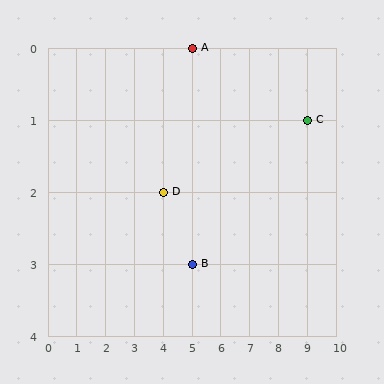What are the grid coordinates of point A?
Point A is at grid coordinates (5, 0).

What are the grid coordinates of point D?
Point D is at grid coordinates (4, 2).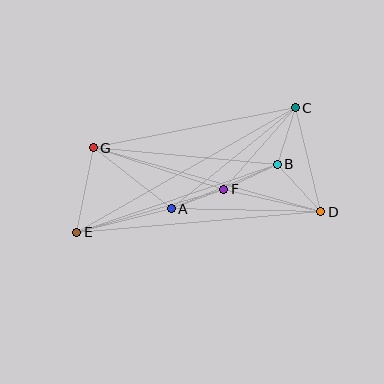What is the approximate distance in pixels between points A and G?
The distance between A and G is approximately 99 pixels.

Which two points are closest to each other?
Points A and F are closest to each other.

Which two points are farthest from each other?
Points C and E are farthest from each other.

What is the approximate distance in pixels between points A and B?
The distance between A and B is approximately 115 pixels.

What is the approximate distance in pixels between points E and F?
The distance between E and F is approximately 153 pixels.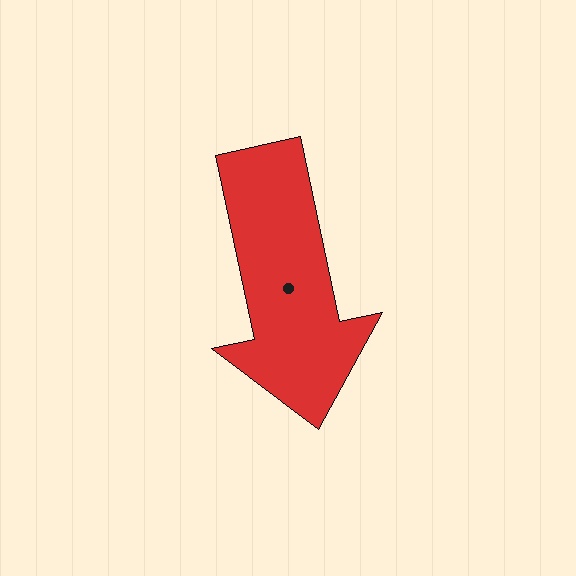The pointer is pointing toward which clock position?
Roughly 6 o'clock.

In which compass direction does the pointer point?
South.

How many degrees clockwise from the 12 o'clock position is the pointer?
Approximately 168 degrees.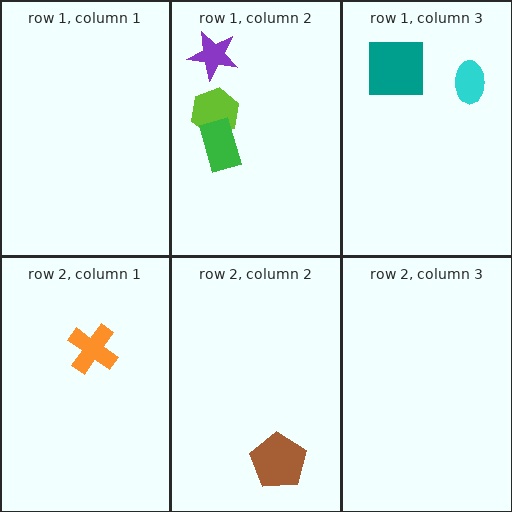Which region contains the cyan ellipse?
The row 1, column 3 region.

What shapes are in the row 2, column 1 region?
The orange cross.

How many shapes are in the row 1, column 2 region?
3.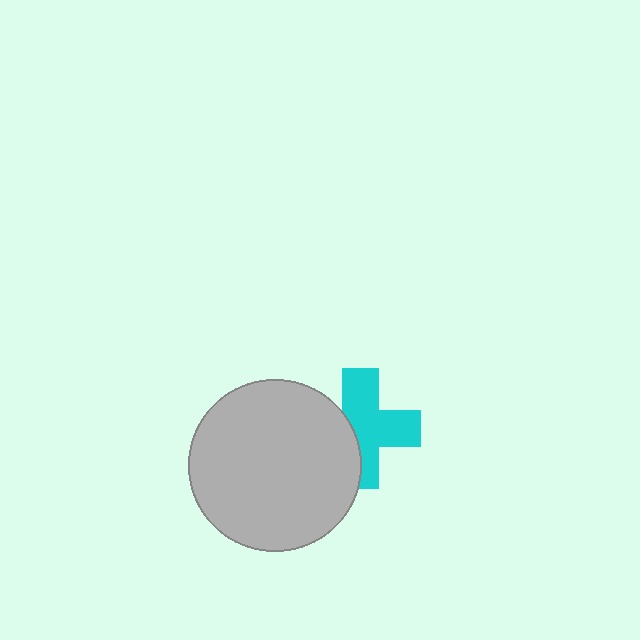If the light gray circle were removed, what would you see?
You would see the complete cyan cross.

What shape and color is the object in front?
The object in front is a light gray circle.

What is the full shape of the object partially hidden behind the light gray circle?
The partially hidden object is a cyan cross.